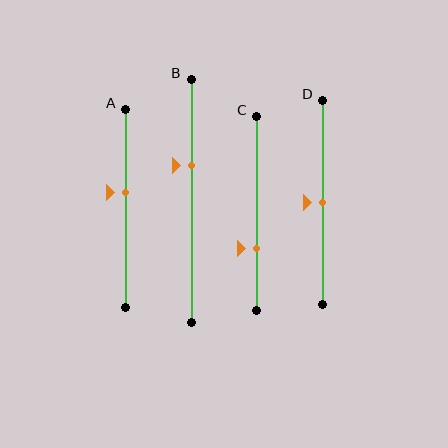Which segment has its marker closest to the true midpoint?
Segment D has its marker closest to the true midpoint.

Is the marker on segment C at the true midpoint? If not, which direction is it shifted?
No, the marker on segment C is shifted downward by about 18% of the segment length.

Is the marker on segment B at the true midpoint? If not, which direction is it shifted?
No, the marker on segment B is shifted upward by about 15% of the segment length.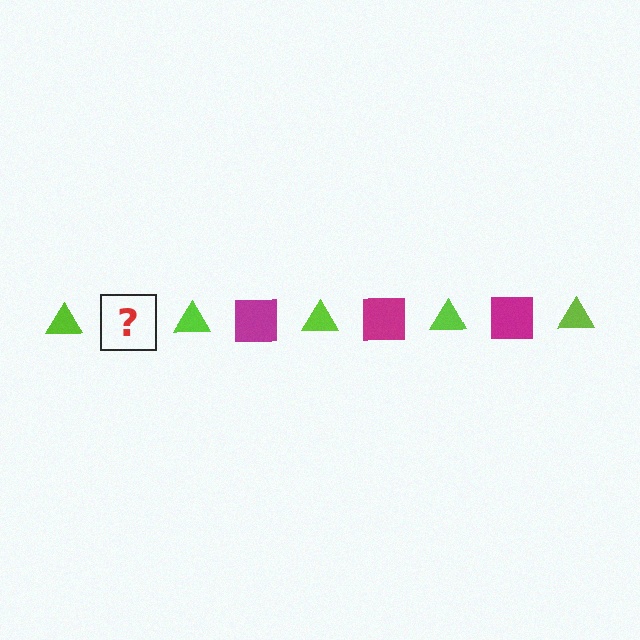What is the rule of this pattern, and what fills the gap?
The rule is that the pattern alternates between lime triangle and magenta square. The gap should be filled with a magenta square.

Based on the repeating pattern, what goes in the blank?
The blank should be a magenta square.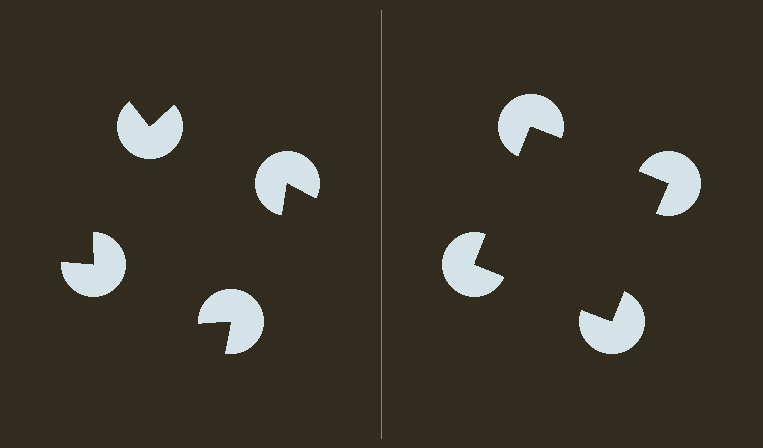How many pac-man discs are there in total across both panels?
8 — 4 on each side.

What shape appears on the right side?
An illusory square.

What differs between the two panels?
The pac-man discs are positioned identically on both sides; only the wedge orientations differ. On the right they align to a square; on the left they are misaligned.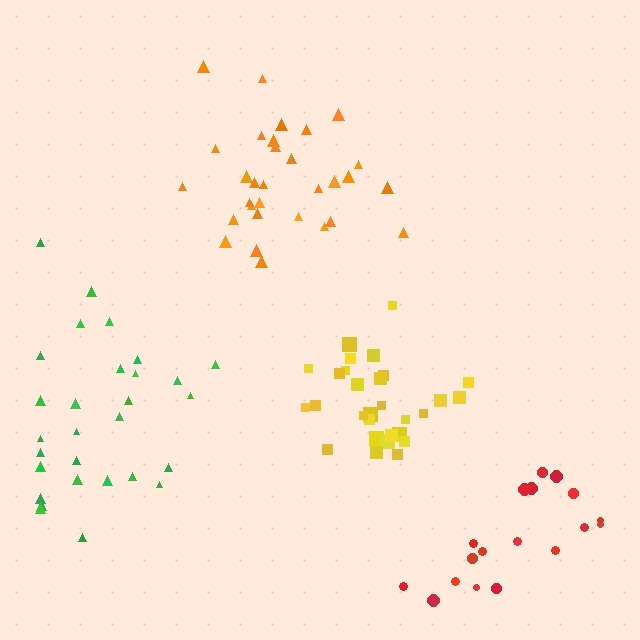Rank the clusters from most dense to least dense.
yellow, orange, red, green.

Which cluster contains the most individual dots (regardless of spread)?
Orange (31).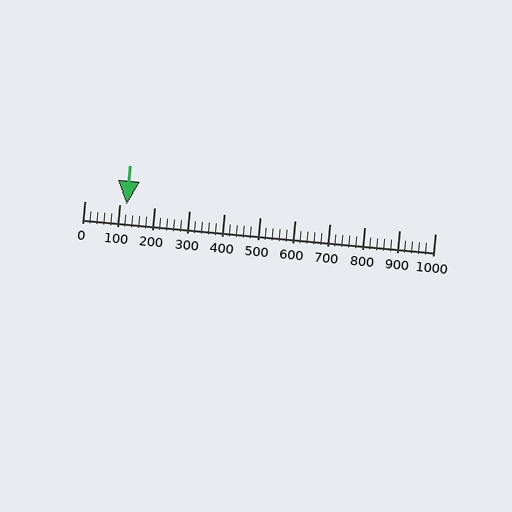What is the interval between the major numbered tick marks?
The major tick marks are spaced 100 units apart.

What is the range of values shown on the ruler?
The ruler shows values from 0 to 1000.